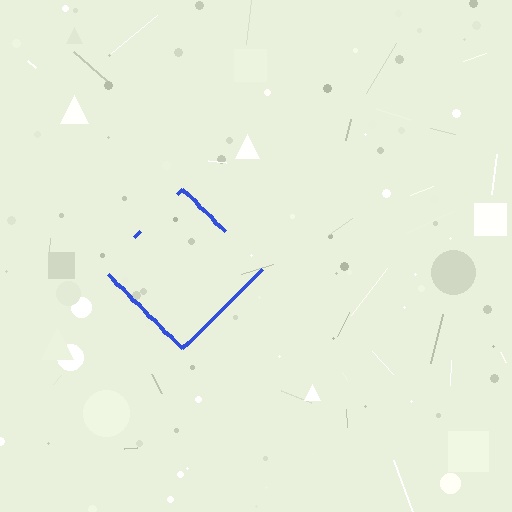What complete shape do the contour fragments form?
The contour fragments form a diamond.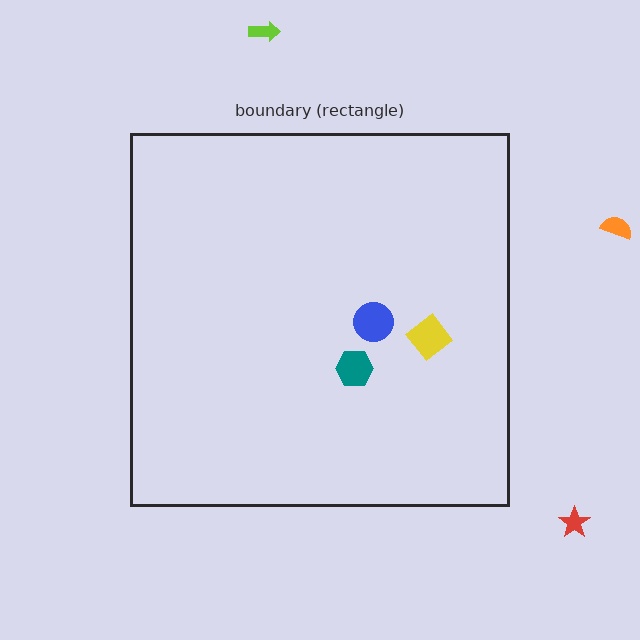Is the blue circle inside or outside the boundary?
Inside.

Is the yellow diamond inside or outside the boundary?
Inside.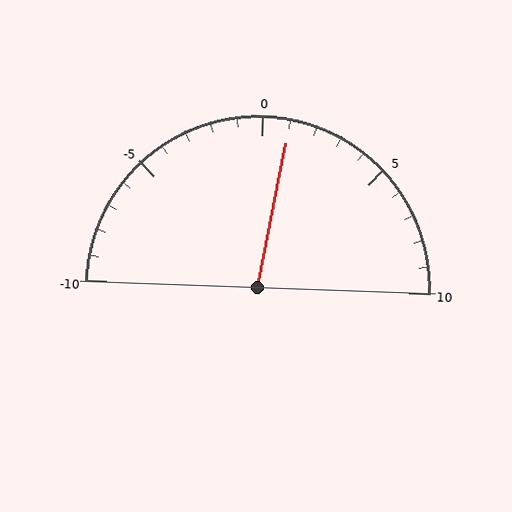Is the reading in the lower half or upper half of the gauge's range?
The reading is in the upper half of the range (-10 to 10).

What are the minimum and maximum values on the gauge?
The gauge ranges from -10 to 10.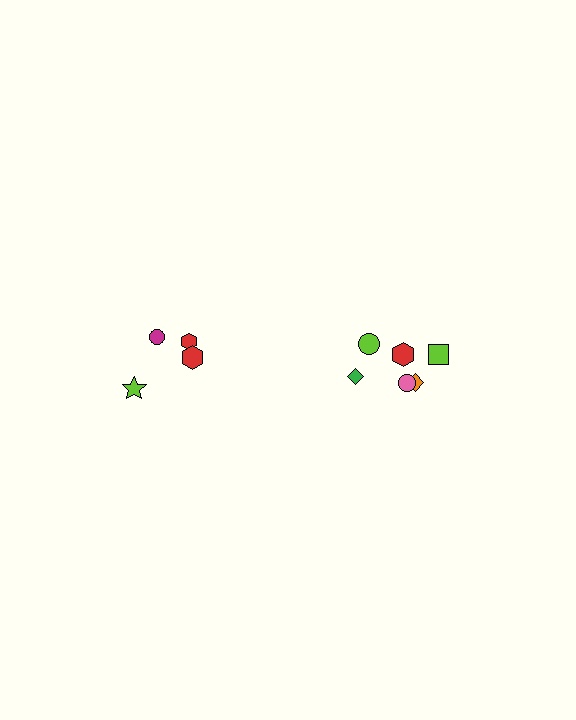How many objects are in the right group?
There are 6 objects.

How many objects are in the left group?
There are 4 objects.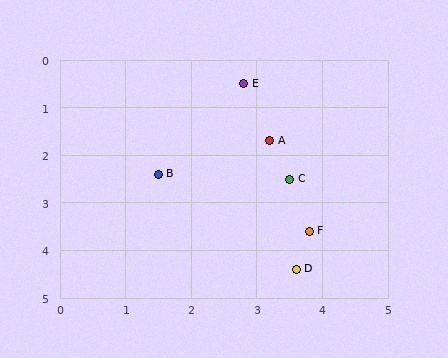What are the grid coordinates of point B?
Point B is at approximately (1.5, 2.4).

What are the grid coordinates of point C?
Point C is at approximately (3.5, 2.5).